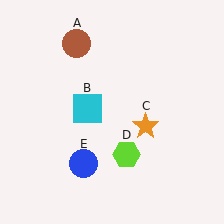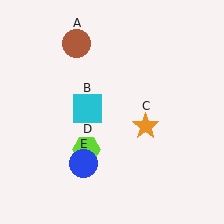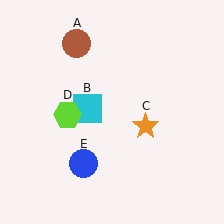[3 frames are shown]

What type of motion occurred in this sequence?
The lime hexagon (object D) rotated clockwise around the center of the scene.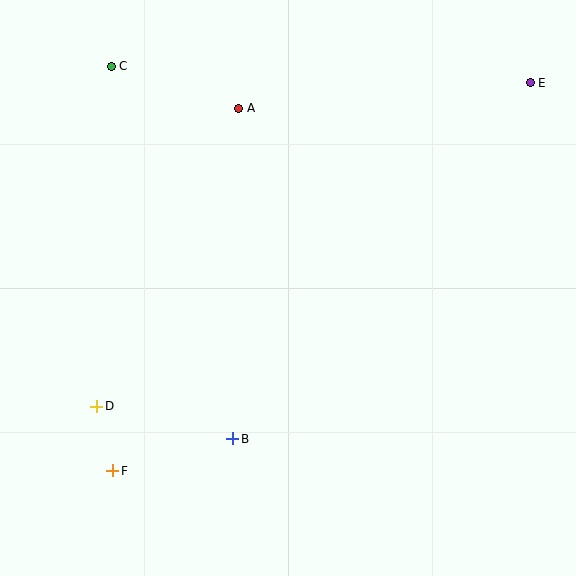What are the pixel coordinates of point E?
Point E is at (530, 83).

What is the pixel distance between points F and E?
The distance between F and E is 570 pixels.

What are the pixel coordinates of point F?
Point F is at (113, 471).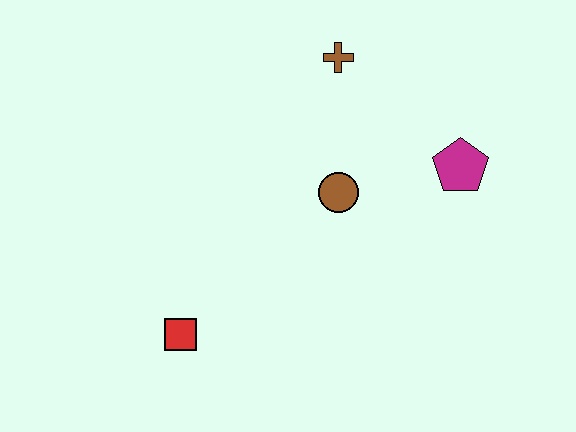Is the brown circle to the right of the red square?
Yes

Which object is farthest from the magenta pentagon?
The red square is farthest from the magenta pentagon.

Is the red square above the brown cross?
No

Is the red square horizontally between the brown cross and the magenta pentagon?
No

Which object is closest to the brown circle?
The magenta pentagon is closest to the brown circle.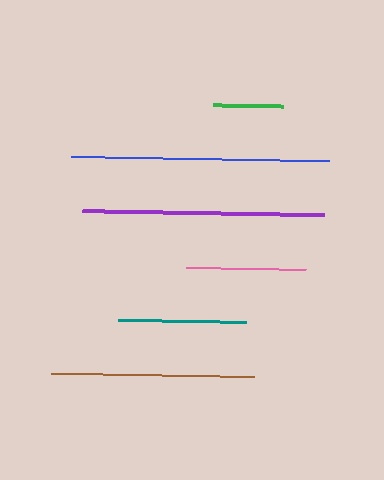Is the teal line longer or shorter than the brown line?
The brown line is longer than the teal line.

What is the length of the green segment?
The green segment is approximately 70 pixels long.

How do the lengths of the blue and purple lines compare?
The blue and purple lines are approximately the same length.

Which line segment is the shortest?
The green line is the shortest at approximately 70 pixels.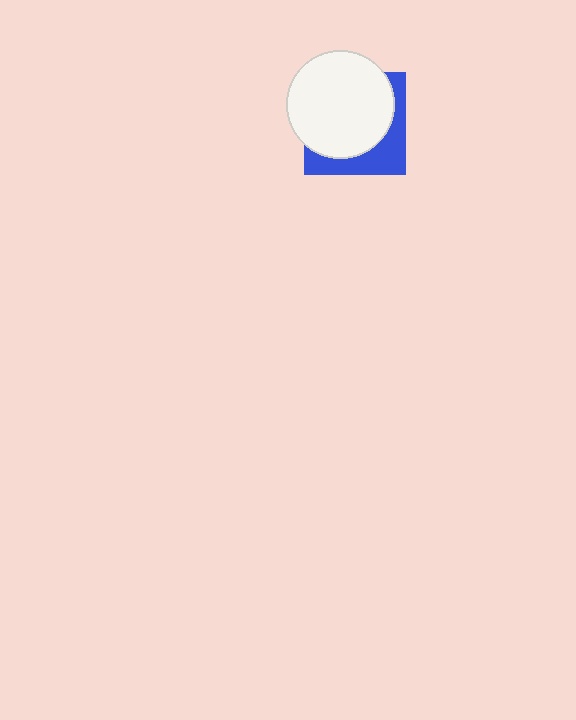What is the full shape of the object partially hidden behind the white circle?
The partially hidden object is a blue square.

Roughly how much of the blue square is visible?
A small part of it is visible (roughly 33%).